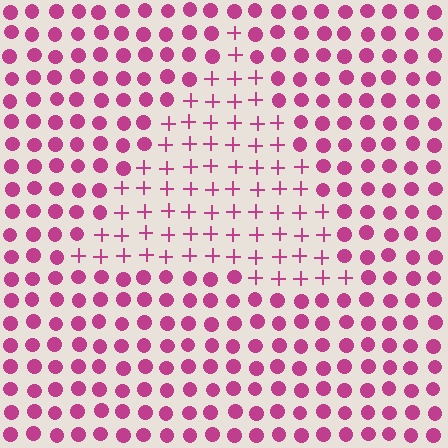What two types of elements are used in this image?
The image uses plus signs inside the triangle region and circles outside it.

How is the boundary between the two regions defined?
The boundary is defined by a change in element shape: plus signs inside vs. circles outside. All elements share the same color and spacing.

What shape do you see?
I see a triangle.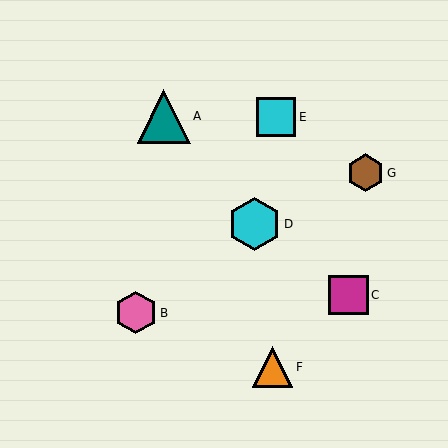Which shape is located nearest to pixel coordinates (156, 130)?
The teal triangle (labeled A) at (164, 117) is nearest to that location.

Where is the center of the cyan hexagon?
The center of the cyan hexagon is at (254, 224).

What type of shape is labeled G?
Shape G is a brown hexagon.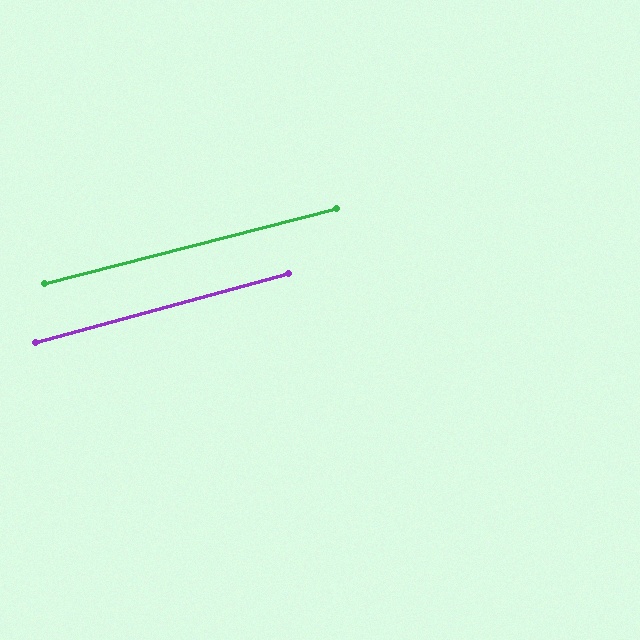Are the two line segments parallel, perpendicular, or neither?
Parallel — their directions differ by only 0.9°.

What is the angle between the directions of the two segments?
Approximately 1 degree.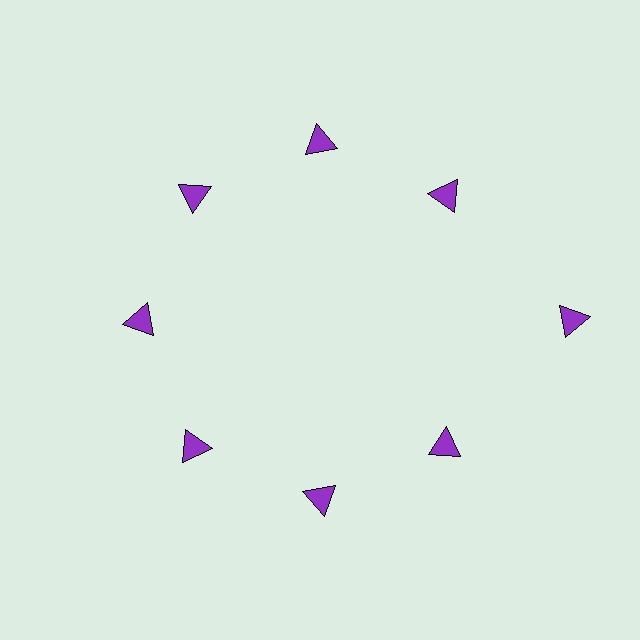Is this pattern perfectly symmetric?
No. The 8 purple triangles are arranged in a ring, but one element near the 3 o'clock position is pushed outward from the center, breaking the 8-fold rotational symmetry.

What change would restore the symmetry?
The symmetry would be restored by moving it inward, back onto the ring so that all 8 triangles sit at equal angles and equal distance from the center.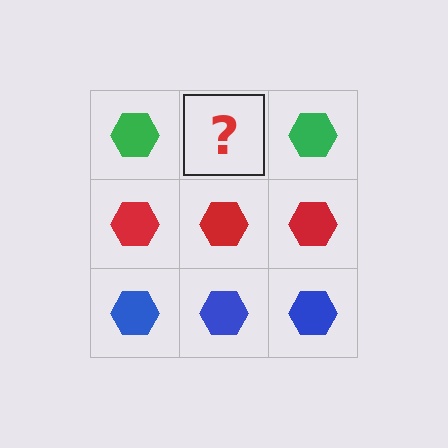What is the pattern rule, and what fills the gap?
The rule is that each row has a consistent color. The gap should be filled with a green hexagon.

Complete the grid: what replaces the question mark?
The question mark should be replaced with a green hexagon.